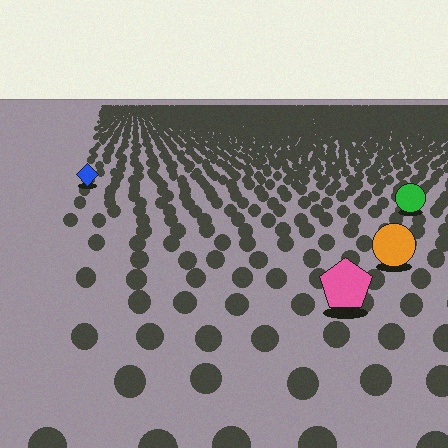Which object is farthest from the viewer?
The blue diamond is farthest from the viewer. It appears smaller and the ground texture around it is denser.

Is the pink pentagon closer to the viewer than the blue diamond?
Yes. The pink pentagon is closer — you can tell from the texture gradient: the ground texture is coarser near it.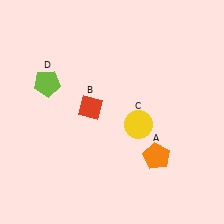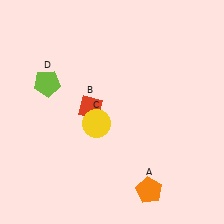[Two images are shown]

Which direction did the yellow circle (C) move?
The yellow circle (C) moved left.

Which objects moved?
The objects that moved are: the orange pentagon (A), the yellow circle (C).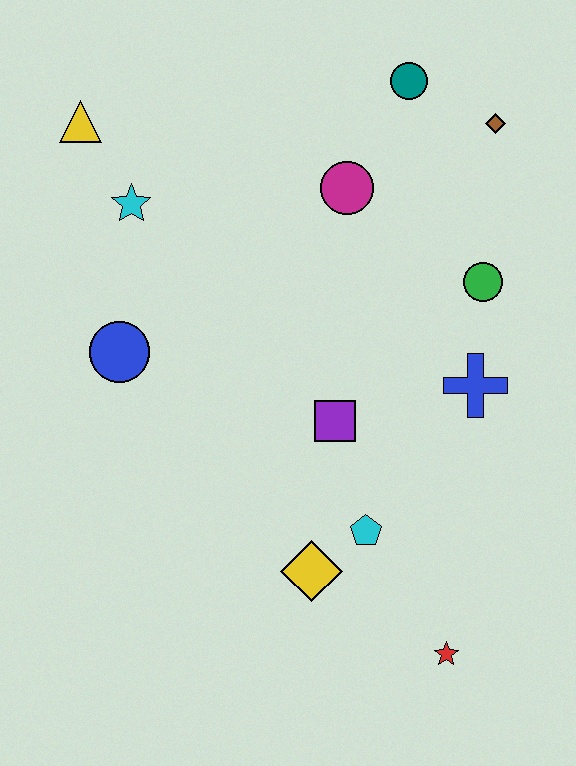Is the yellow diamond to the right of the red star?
No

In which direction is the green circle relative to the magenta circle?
The green circle is to the right of the magenta circle.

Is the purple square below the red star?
No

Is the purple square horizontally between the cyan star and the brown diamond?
Yes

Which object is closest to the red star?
The cyan pentagon is closest to the red star.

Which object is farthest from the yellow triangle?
The red star is farthest from the yellow triangle.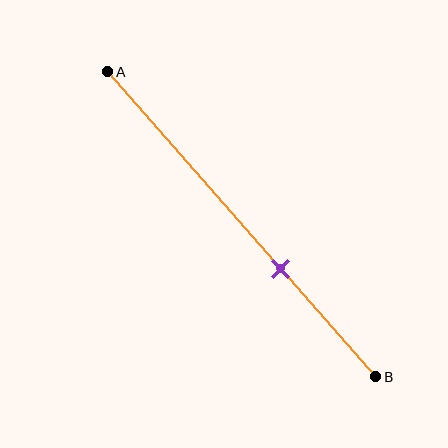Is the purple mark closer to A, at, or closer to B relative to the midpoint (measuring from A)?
The purple mark is closer to point B than the midpoint of segment AB.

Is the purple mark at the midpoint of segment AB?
No, the mark is at about 65% from A, not at the 50% midpoint.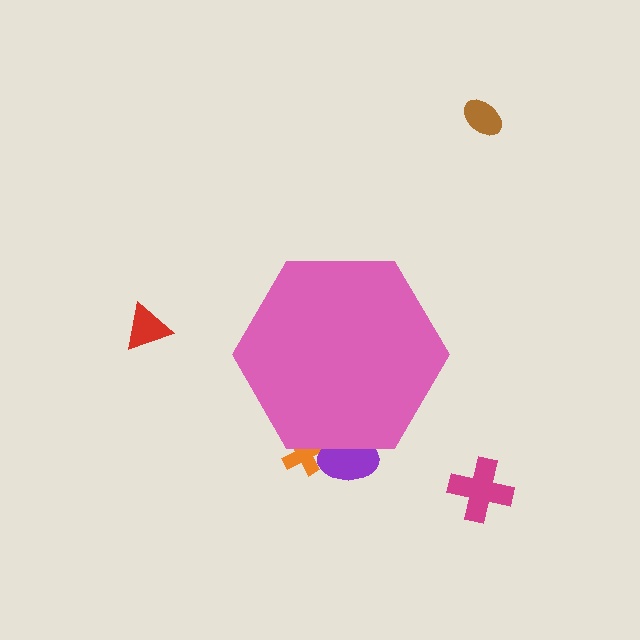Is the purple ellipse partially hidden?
Yes, the purple ellipse is partially hidden behind the pink hexagon.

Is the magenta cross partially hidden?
No, the magenta cross is fully visible.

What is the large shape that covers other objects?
A pink hexagon.